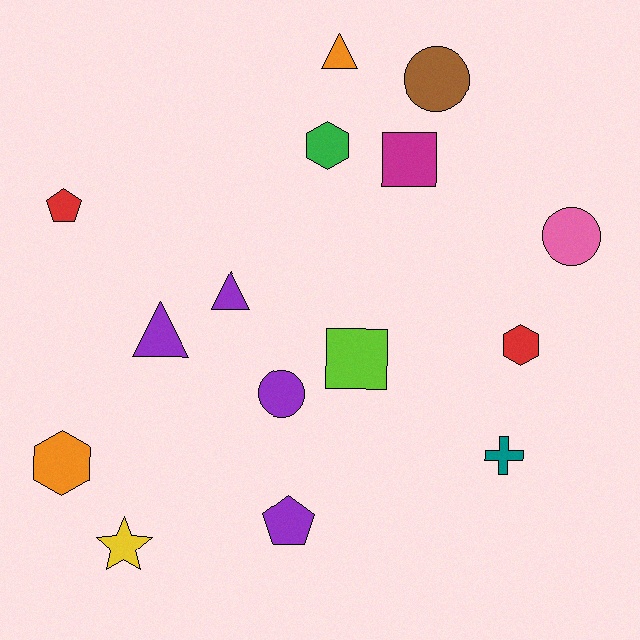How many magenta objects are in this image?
There is 1 magenta object.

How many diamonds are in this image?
There are no diamonds.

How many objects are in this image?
There are 15 objects.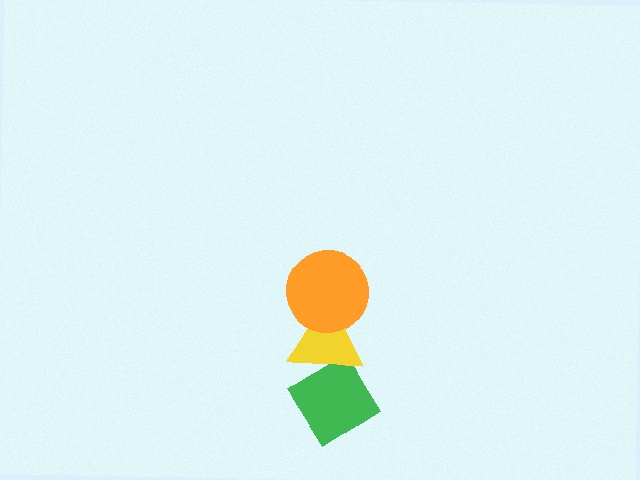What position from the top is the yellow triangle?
The yellow triangle is 2nd from the top.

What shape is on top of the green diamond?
The yellow triangle is on top of the green diamond.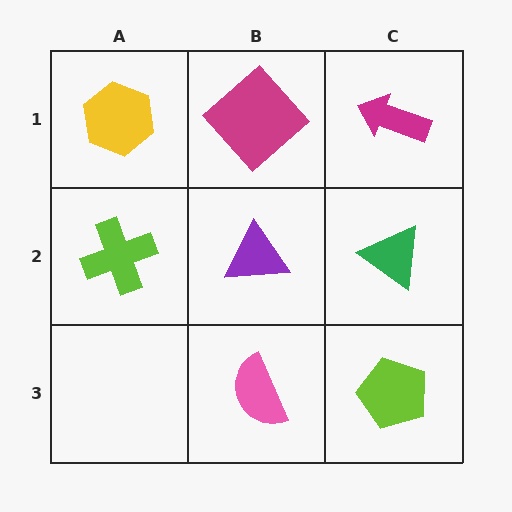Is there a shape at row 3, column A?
No, that cell is empty.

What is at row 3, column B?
A pink semicircle.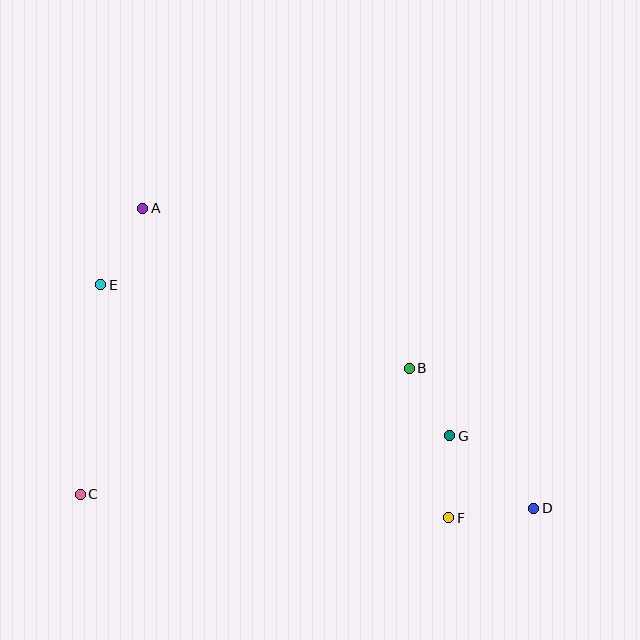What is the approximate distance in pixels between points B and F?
The distance between B and F is approximately 154 pixels.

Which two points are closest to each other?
Points B and G are closest to each other.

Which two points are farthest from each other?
Points A and D are farthest from each other.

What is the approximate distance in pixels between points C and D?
The distance between C and D is approximately 454 pixels.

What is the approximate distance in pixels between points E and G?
The distance between E and G is approximately 381 pixels.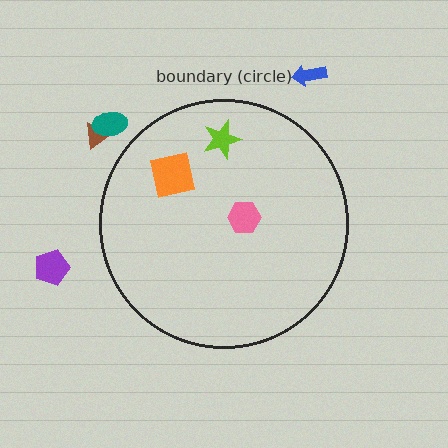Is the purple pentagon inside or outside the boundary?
Outside.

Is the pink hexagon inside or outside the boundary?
Inside.